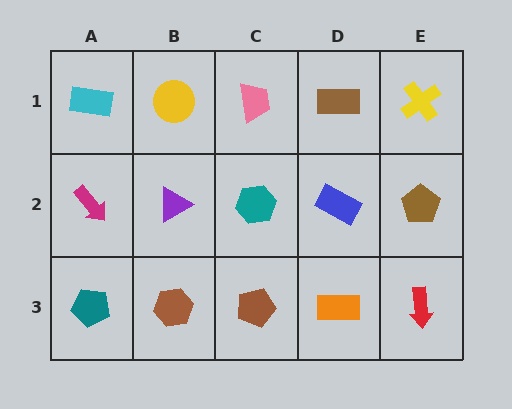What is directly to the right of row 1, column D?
A yellow cross.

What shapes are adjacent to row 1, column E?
A brown pentagon (row 2, column E), a brown rectangle (row 1, column D).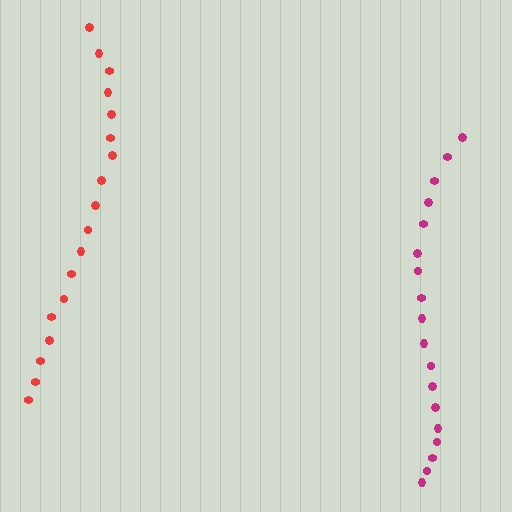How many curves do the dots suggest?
There are 2 distinct paths.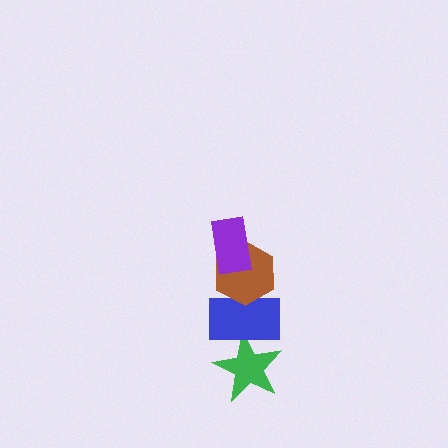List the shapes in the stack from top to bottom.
From top to bottom: the purple rectangle, the brown hexagon, the blue rectangle, the green star.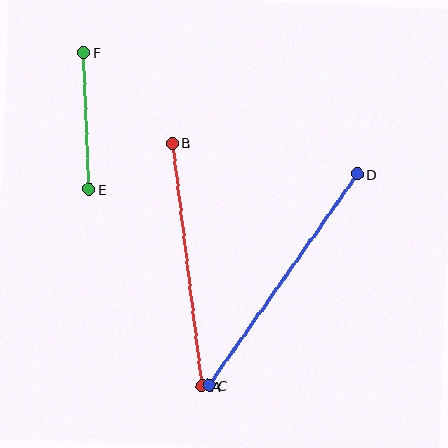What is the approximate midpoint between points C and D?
The midpoint is at approximately (283, 280) pixels.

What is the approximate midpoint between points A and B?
The midpoint is at approximately (187, 265) pixels.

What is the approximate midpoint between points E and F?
The midpoint is at approximately (86, 121) pixels.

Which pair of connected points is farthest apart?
Points C and D are farthest apart.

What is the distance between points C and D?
The distance is approximately 258 pixels.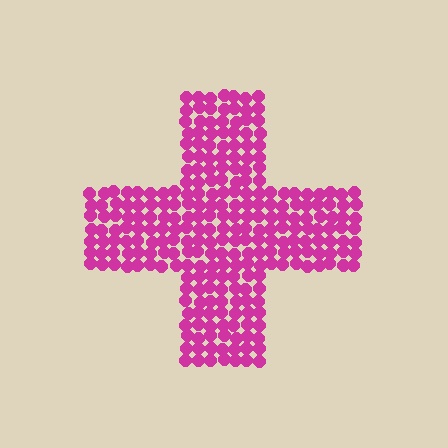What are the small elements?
The small elements are circles.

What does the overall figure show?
The overall figure shows a cross.